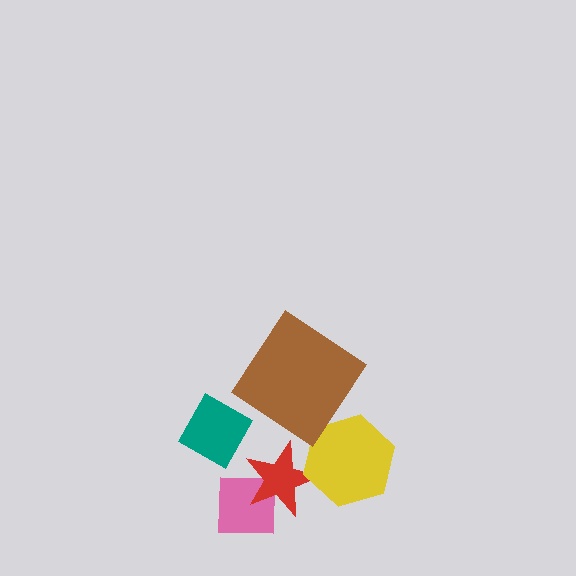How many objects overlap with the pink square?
1 object overlaps with the pink square.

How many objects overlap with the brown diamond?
0 objects overlap with the brown diamond.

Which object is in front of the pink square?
The red star is in front of the pink square.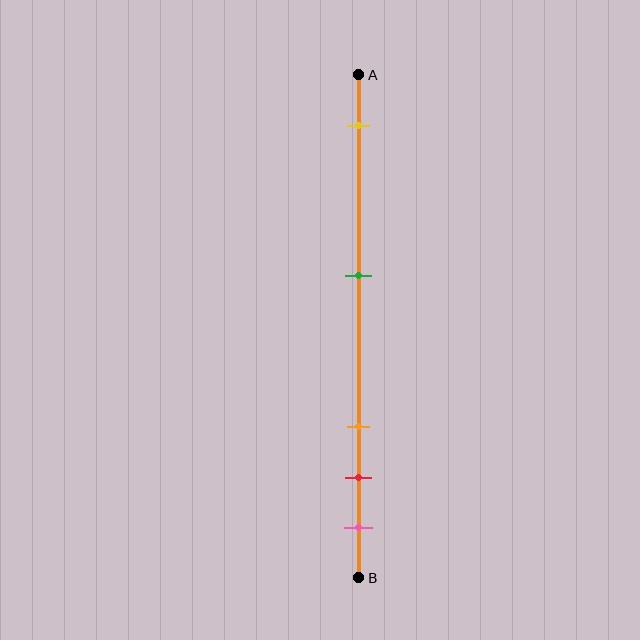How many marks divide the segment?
There are 5 marks dividing the segment.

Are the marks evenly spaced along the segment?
No, the marks are not evenly spaced.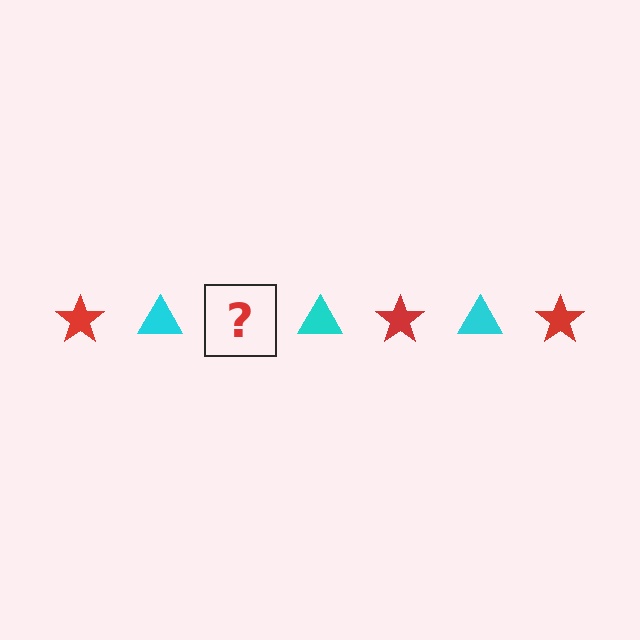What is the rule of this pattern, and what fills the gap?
The rule is that the pattern alternates between red star and cyan triangle. The gap should be filled with a red star.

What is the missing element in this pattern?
The missing element is a red star.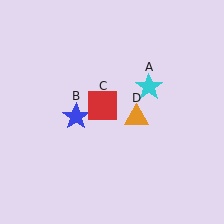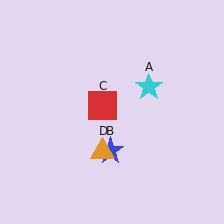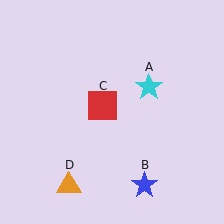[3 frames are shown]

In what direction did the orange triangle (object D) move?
The orange triangle (object D) moved down and to the left.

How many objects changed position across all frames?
2 objects changed position: blue star (object B), orange triangle (object D).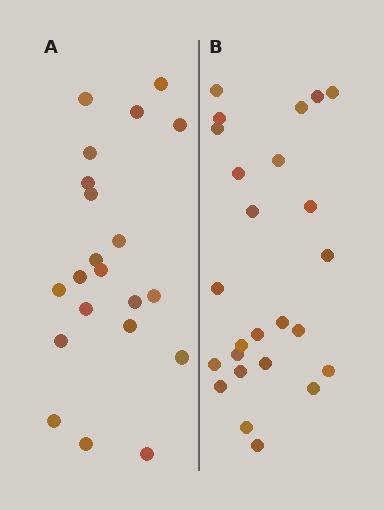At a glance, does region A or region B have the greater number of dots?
Region B (the right region) has more dots.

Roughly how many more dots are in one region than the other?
Region B has about 4 more dots than region A.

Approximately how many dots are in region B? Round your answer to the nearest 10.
About 20 dots. (The exact count is 25, which rounds to 20.)